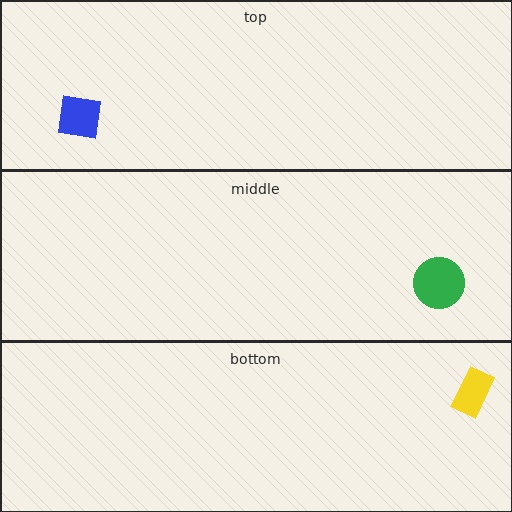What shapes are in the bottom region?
The yellow rectangle.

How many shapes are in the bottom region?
1.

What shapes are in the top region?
The blue square.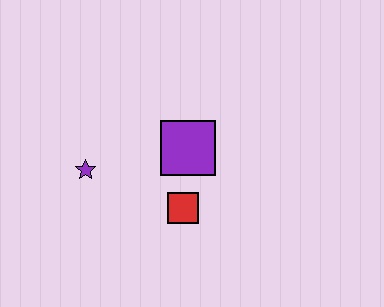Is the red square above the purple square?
No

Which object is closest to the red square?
The purple square is closest to the red square.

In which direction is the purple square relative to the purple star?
The purple square is to the right of the purple star.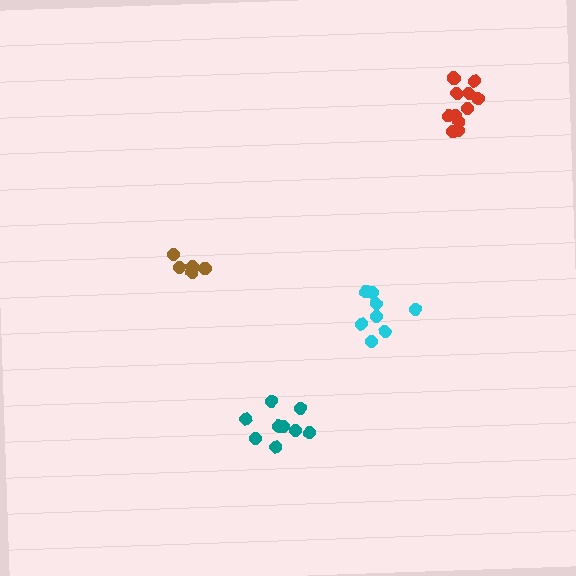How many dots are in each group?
Group 1: 8 dots, Group 2: 10 dots, Group 3: 12 dots, Group 4: 6 dots (36 total).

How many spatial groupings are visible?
There are 4 spatial groupings.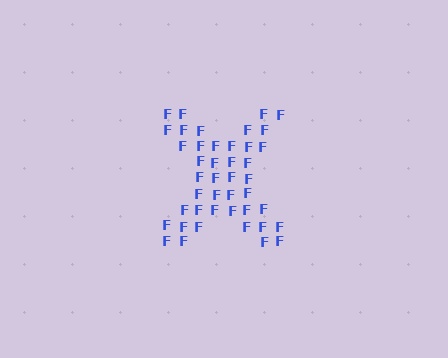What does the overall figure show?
The overall figure shows the letter X.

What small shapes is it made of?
It is made of small letter F's.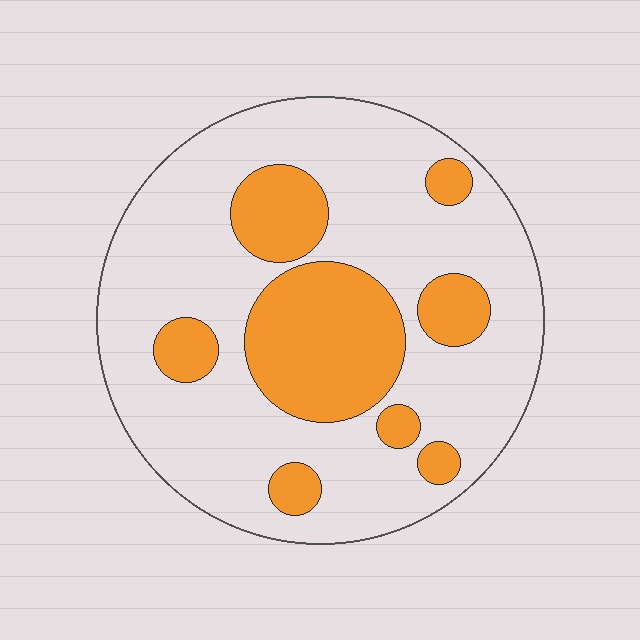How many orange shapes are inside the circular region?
8.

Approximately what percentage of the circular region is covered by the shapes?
Approximately 25%.